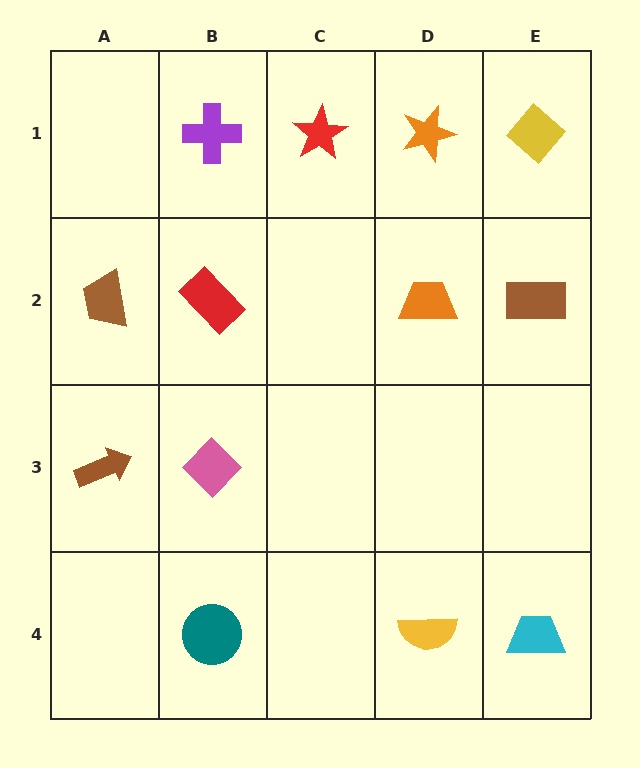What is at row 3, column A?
A brown arrow.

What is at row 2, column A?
A brown trapezoid.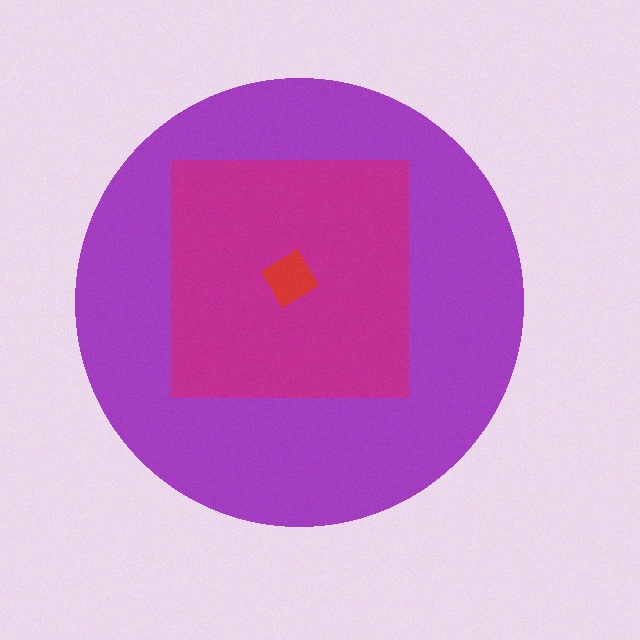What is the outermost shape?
The purple circle.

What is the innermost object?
The red diamond.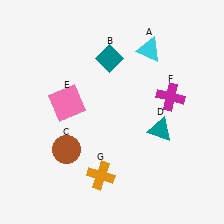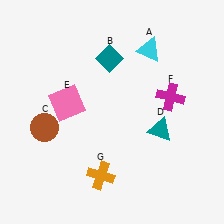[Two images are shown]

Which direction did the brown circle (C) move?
The brown circle (C) moved up.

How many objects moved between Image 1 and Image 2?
1 object moved between the two images.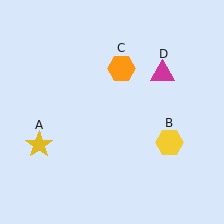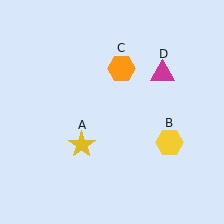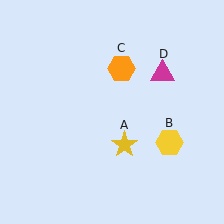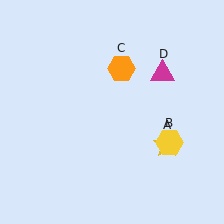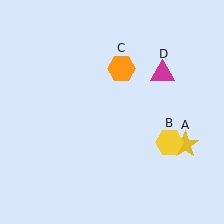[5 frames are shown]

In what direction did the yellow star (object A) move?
The yellow star (object A) moved right.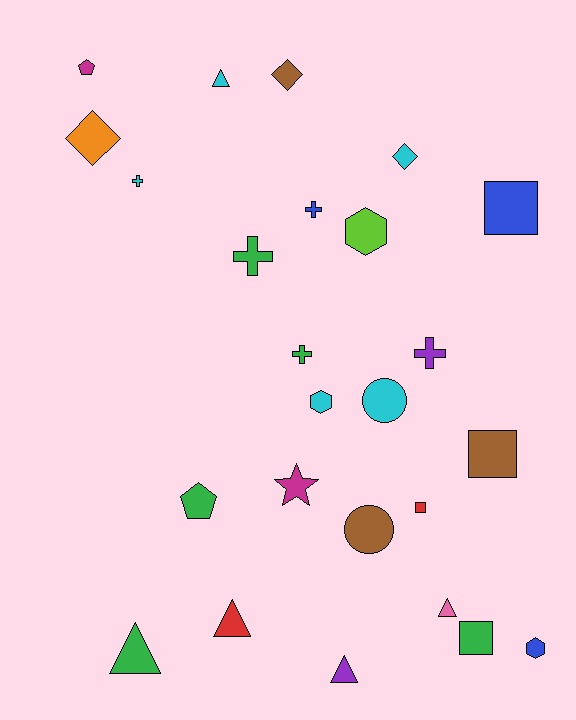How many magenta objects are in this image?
There are 2 magenta objects.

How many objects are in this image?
There are 25 objects.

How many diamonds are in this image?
There are 3 diamonds.